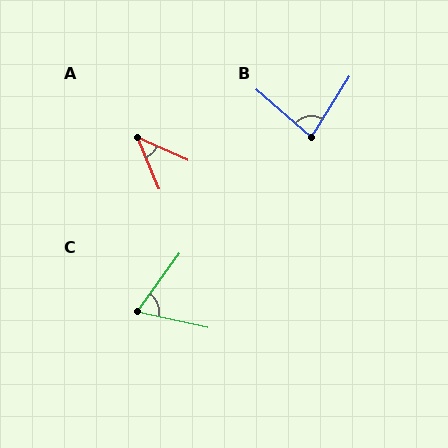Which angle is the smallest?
A, at approximately 43 degrees.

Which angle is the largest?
B, at approximately 81 degrees.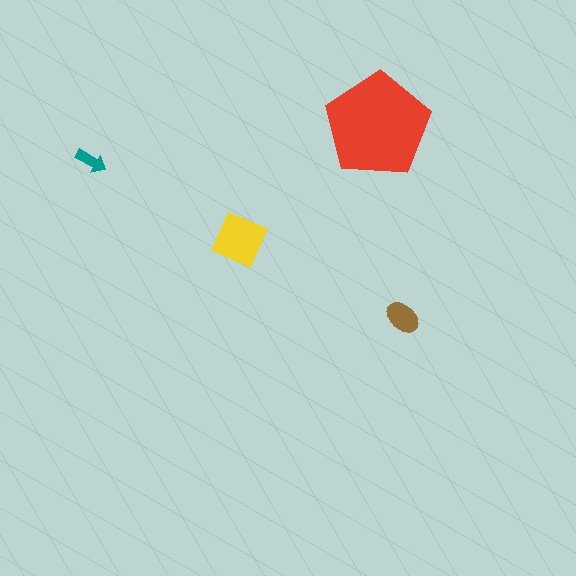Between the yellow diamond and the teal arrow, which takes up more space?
The yellow diamond.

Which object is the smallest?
The teal arrow.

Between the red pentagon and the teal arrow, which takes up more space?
The red pentagon.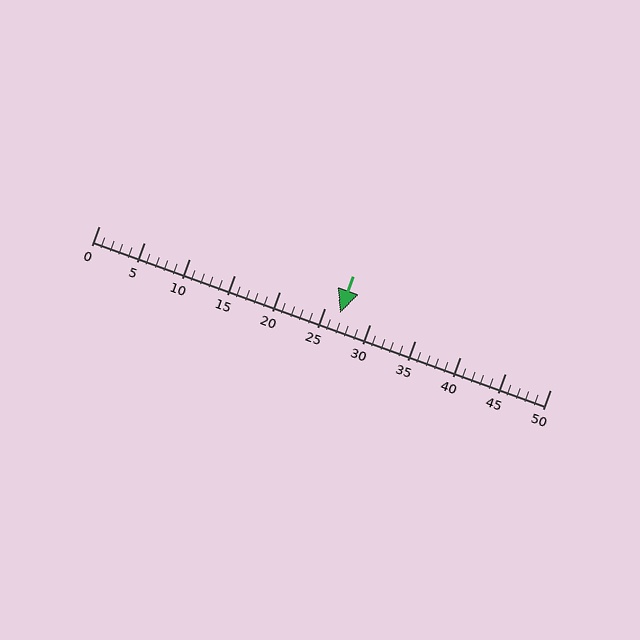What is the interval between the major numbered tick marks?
The major tick marks are spaced 5 units apart.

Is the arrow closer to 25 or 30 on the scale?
The arrow is closer to 25.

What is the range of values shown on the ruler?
The ruler shows values from 0 to 50.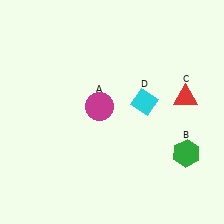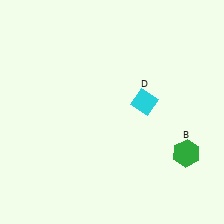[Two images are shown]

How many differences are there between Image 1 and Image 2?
There are 2 differences between the two images.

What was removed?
The magenta circle (A), the red triangle (C) were removed in Image 2.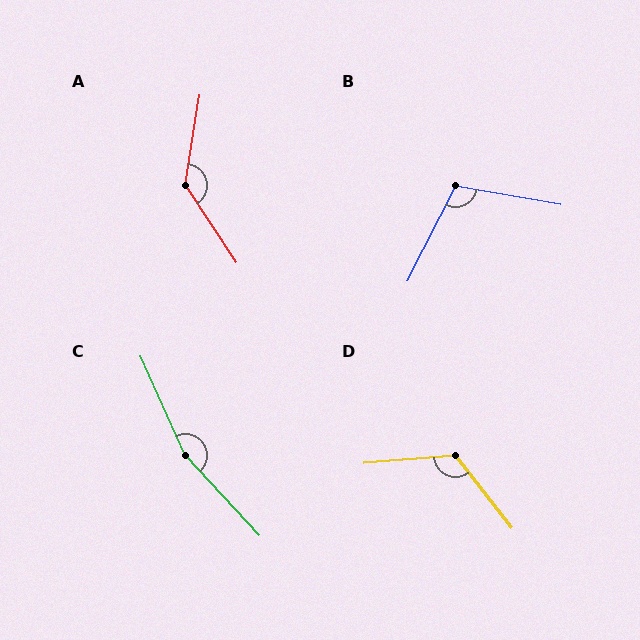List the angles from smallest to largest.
B (107°), D (124°), A (138°), C (161°).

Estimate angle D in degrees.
Approximately 124 degrees.